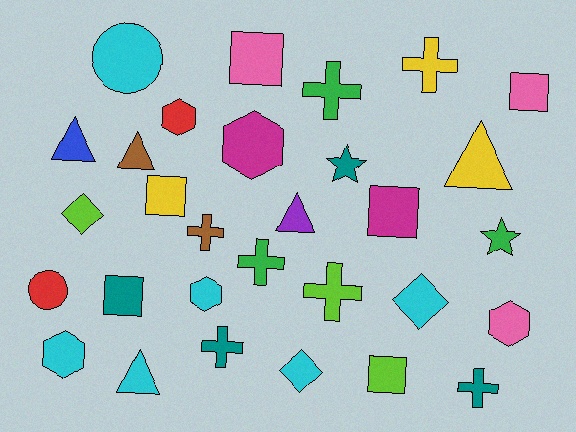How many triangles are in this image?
There are 5 triangles.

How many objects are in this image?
There are 30 objects.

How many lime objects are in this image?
There are 3 lime objects.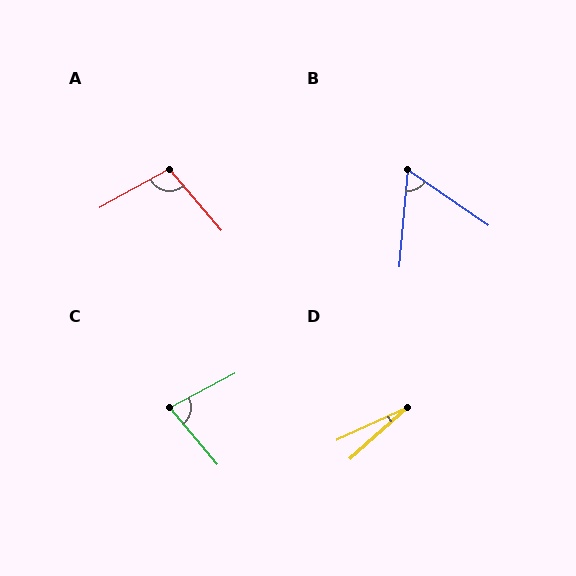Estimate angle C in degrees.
Approximately 77 degrees.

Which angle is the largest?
A, at approximately 101 degrees.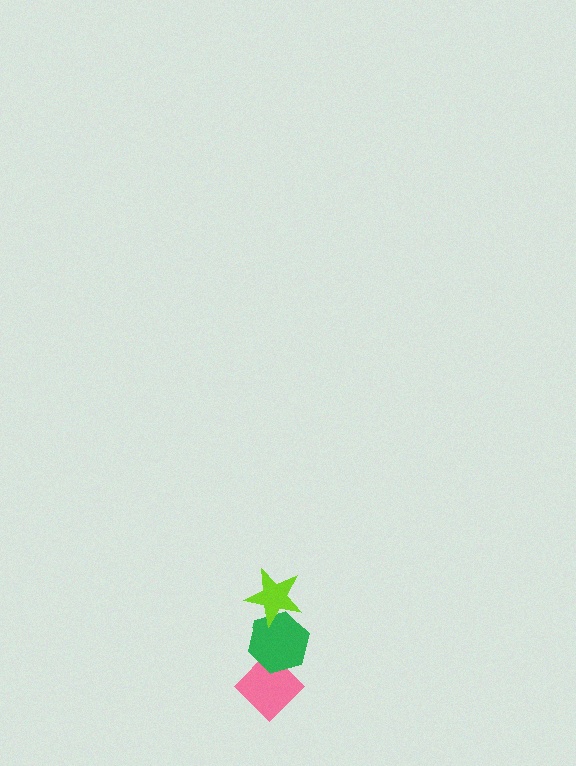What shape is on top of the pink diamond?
The green hexagon is on top of the pink diamond.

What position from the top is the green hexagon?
The green hexagon is 2nd from the top.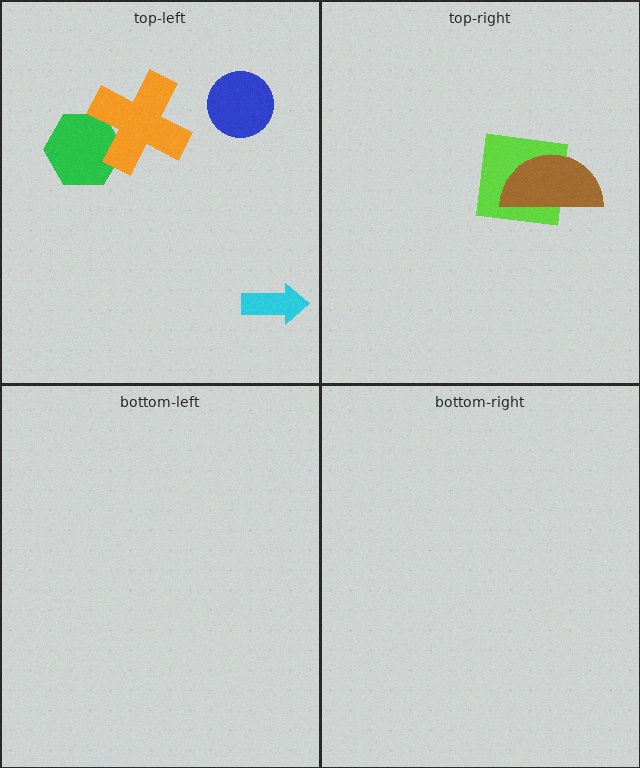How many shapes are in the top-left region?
4.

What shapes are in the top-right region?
The lime square, the brown semicircle.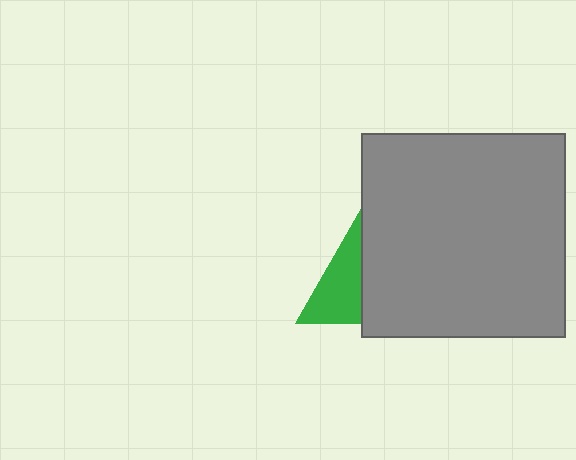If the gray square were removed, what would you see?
You would see the complete green triangle.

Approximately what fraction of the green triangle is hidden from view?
Roughly 51% of the green triangle is hidden behind the gray square.